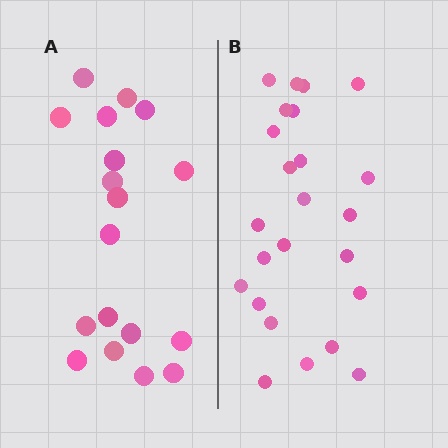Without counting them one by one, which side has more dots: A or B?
Region B (the right region) has more dots.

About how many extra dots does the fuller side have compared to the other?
Region B has about 6 more dots than region A.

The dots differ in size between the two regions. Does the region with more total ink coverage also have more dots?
No. Region A has more total ink coverage because its dots are larger, but region B actually contains more individual dots. Total area can be misleading — the number of items is what matters here.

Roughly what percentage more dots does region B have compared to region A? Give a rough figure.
About 35% more.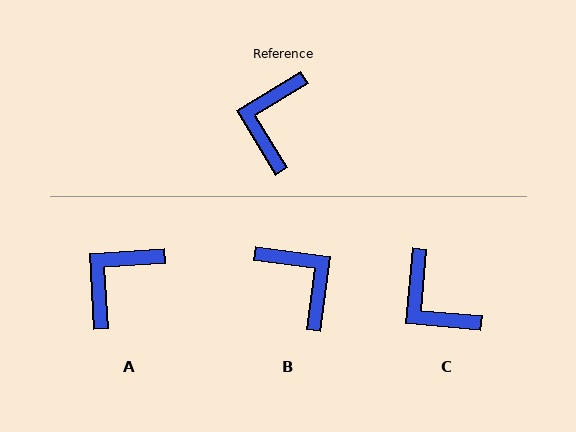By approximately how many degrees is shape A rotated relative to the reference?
Approximately 27 degrees clockwise.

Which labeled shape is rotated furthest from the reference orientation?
B, about 128 degrees away.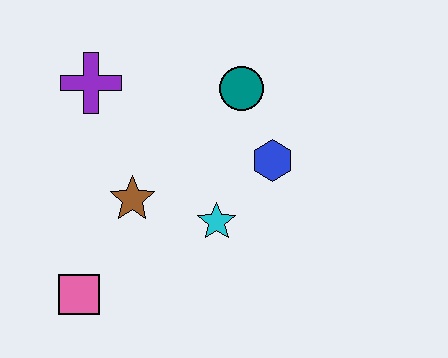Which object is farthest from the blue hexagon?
The pink square is farthest from the blue hexagon.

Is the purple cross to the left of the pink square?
No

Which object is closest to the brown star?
The cyan star is closest to the brown star.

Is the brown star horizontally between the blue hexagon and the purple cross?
Yes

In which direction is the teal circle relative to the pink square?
The teal circle is above the pink square.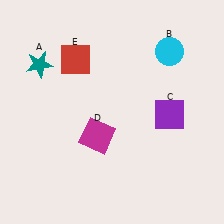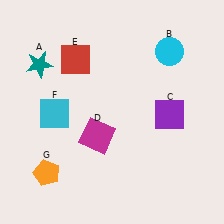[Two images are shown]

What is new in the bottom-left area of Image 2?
An orange pentagon (G) was added in the bottom-left area of Image 2.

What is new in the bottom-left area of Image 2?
A cyan square (F) was added in the bottom-left area of Image 2.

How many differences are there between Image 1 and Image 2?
There are 2 differences between the two images.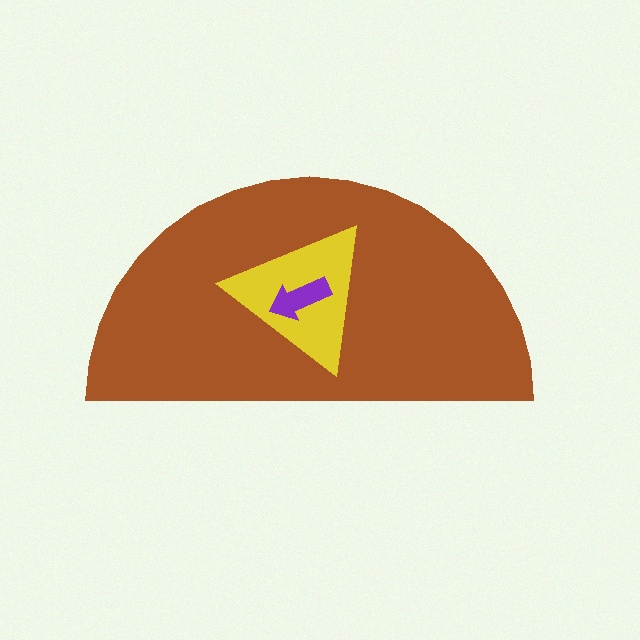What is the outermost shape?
The brown semicircle.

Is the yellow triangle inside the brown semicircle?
Yes.